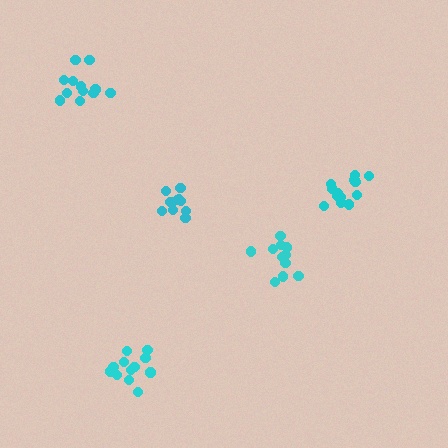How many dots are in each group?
Group 1: 12 dots, Group 2: 11 dots, Group 3: 13 dots, Group 4: 12 dots, Group 5: 12 dots (60 total).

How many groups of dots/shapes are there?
There are 5 groups.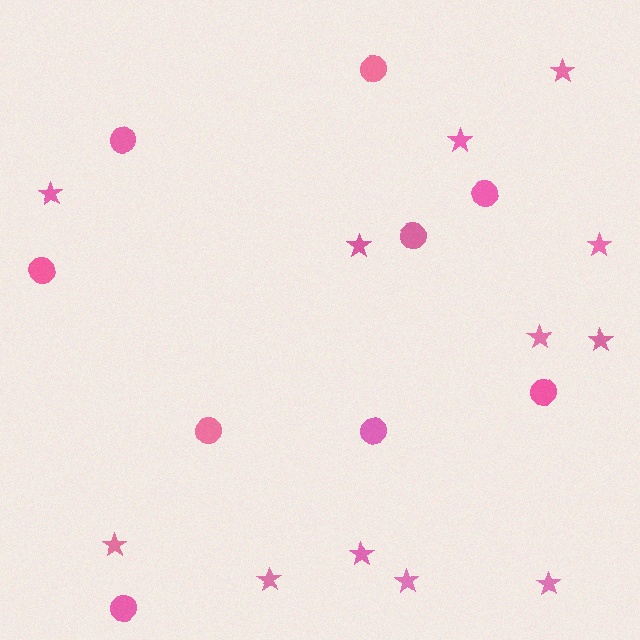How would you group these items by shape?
There are 2 groups: one group of circles (9) and one group of stars (12).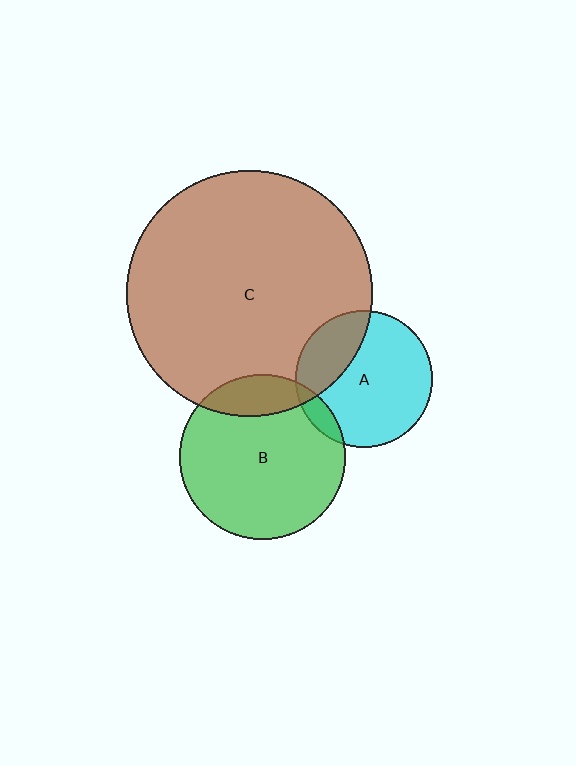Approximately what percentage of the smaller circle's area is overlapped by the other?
Approximately 15%.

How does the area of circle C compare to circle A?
Approximately 3.2 times.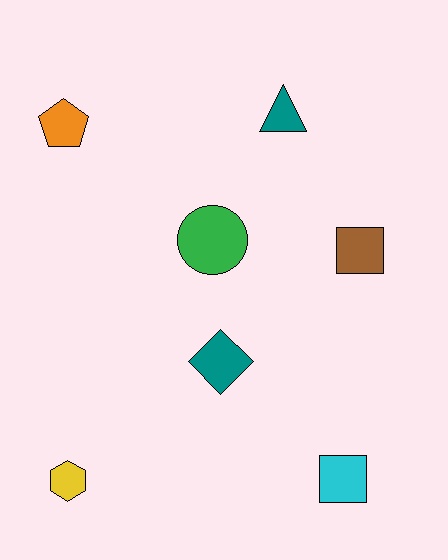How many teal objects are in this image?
There are 2 teal objects.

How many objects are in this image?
There are 7 objects.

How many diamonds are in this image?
There is 1 diamond.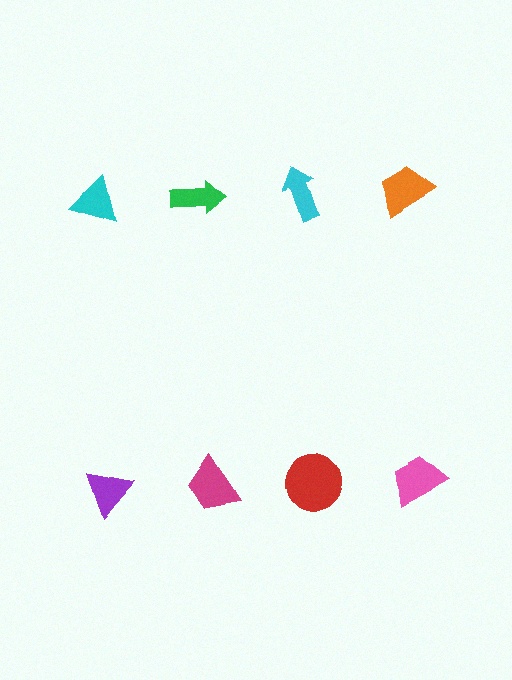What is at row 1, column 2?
A green arrow.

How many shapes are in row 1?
4 shapes.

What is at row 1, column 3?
A cyan arrow.